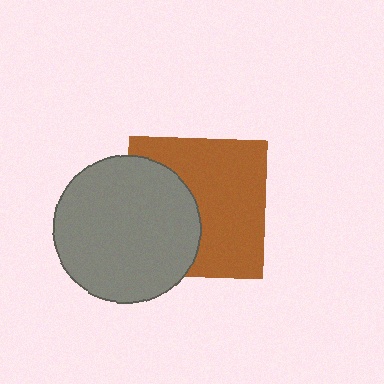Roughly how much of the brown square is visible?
About half of it is visible (roughly 60%).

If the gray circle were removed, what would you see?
You would see the complete brown square.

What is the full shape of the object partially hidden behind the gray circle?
The partially hidden object is a brown square.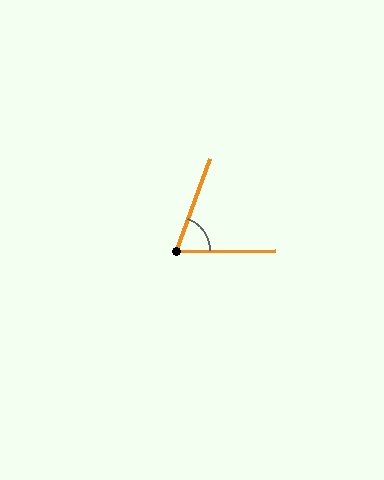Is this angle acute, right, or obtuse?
It is acute.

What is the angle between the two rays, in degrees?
Approximately 69 degrees.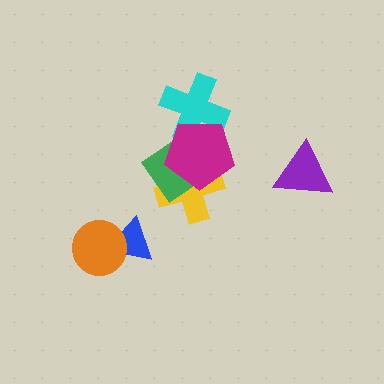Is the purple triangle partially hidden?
No, no other shape covers it.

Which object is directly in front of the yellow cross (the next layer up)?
The green diamond is directly in front of the yellow cross.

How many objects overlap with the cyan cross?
1 object overlaps with the cyan cross.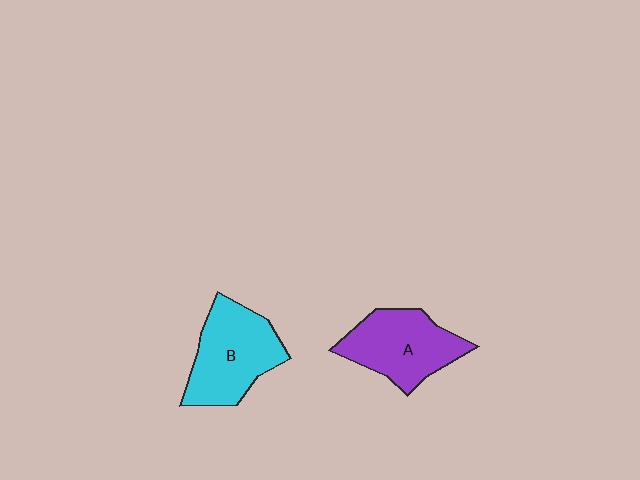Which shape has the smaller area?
Shape A (purple).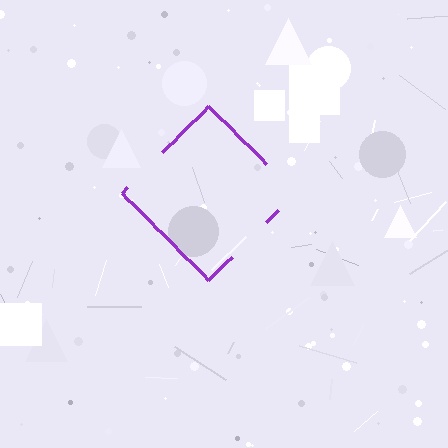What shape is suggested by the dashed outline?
The dashed outline suggests a diamond.